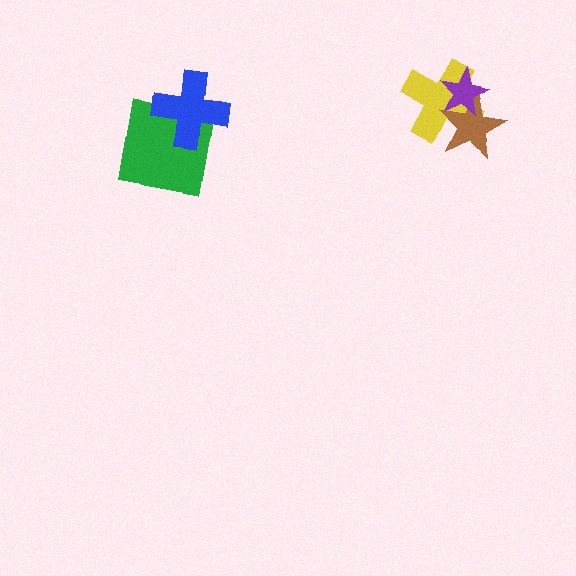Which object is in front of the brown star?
The purple star is in front of the brown star.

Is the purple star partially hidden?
No, no other shape covers it.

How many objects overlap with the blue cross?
1 object overlaps with the blue cross.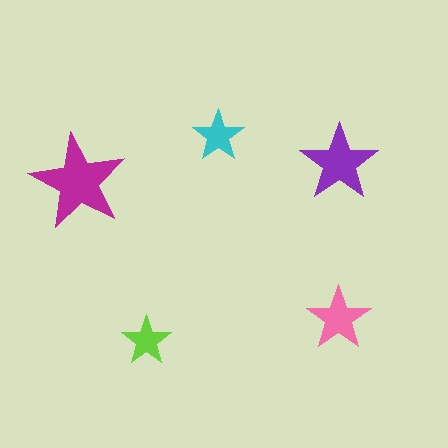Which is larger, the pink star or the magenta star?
The magenta one.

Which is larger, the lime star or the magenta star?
The magenta one.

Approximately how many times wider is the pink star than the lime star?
About 1.5 times wider.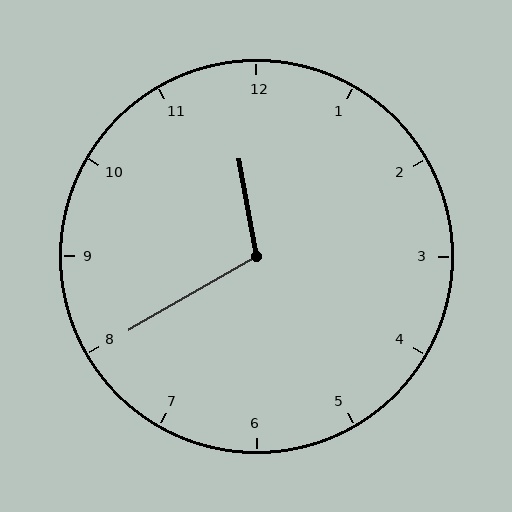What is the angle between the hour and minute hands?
Approximately 110 degrees.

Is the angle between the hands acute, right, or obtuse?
It is obtuse.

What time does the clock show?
11:40.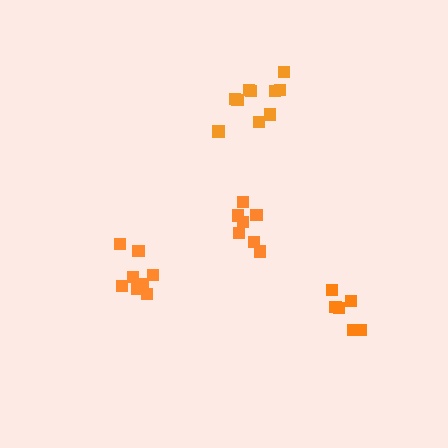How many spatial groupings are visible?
There are 4 spatial groupings.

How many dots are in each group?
Group 1: 6 dots, Group 2: 7 dots, Group 3: 8 dots, Group 4: 10 dots (31 total).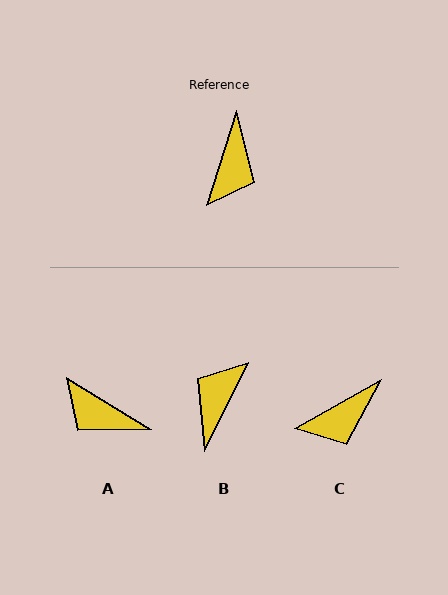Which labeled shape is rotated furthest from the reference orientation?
B, about 171 degrees away.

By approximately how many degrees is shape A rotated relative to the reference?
Approximately 104 degrees clockwise.